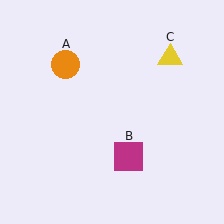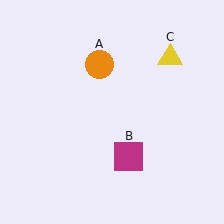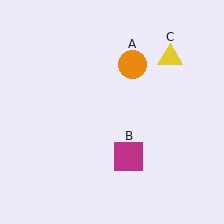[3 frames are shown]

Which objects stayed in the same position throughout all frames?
Magenta square (object B) and yellow triangle (object C) remained stationary.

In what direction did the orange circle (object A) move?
The orange circle (object A) moved right.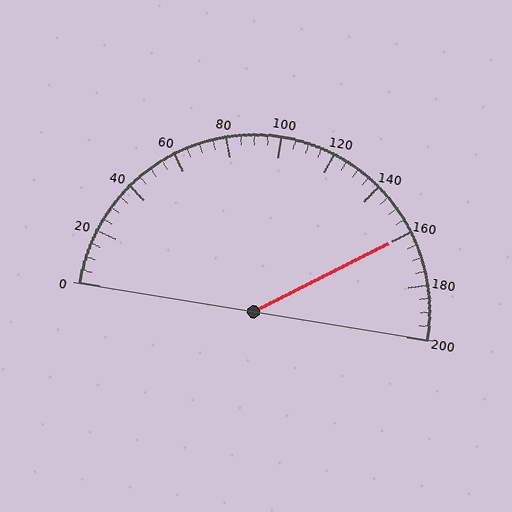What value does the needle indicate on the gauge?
The needle indicates approximately 160.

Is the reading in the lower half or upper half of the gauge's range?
The reading is in the upper half of the range (0 to 200).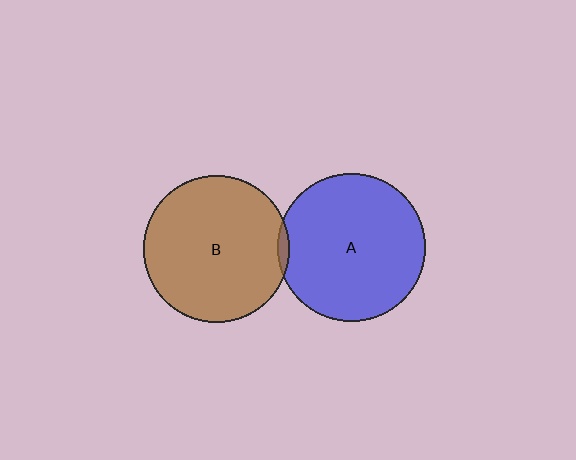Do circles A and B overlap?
Yes.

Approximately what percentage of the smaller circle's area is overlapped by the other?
Approximately 5%.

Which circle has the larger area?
Circle A (blue).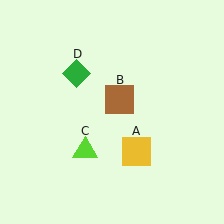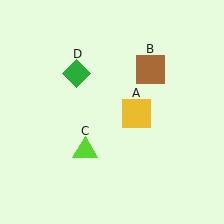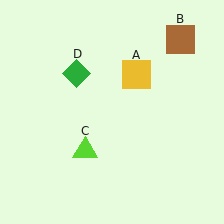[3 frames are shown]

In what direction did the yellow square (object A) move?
The yellow square (object A) moved up.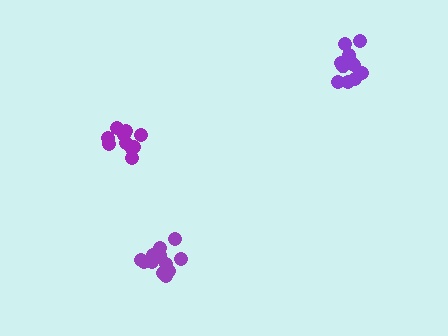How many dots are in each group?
Group 1: 10 dots, Group 2: 13 dots, Group 3: 12 dots (35 total).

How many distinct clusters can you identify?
There are 3 distinct clusters.